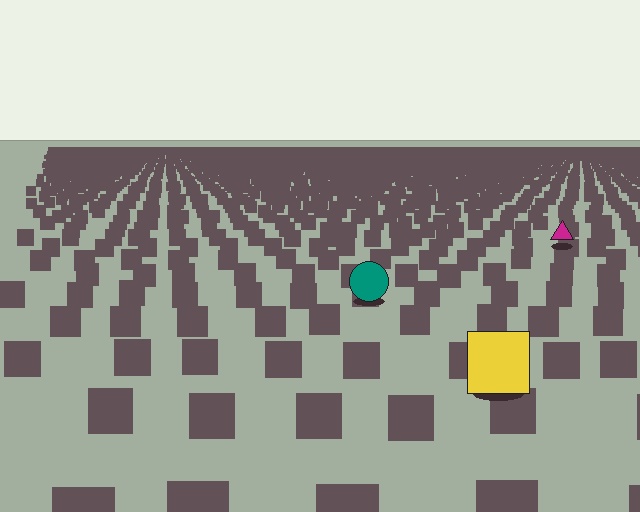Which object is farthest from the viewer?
The magenta triangle is farthest from the viewer. It appears smaller and the ground texture around it is denser.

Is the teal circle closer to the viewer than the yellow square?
No. The yellow square is closer — you can tell from the texture gradient: the ground texture is coarser near it.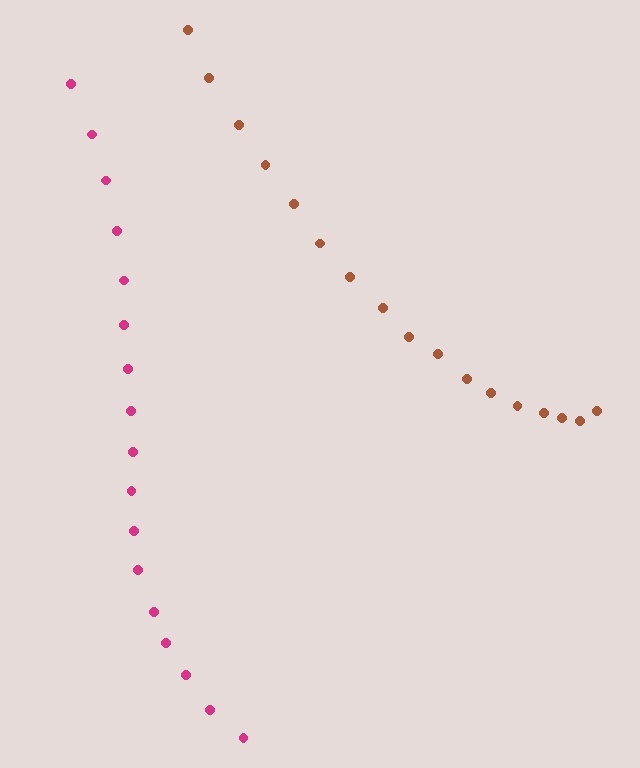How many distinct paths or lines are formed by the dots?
There are 2 distinct paths.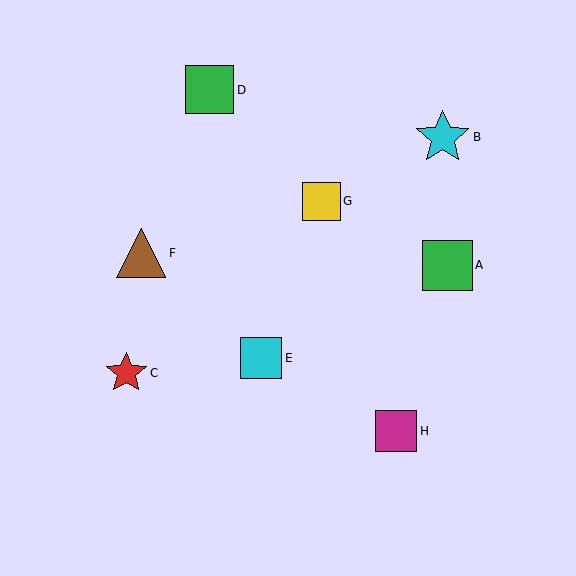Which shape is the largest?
The cyan star (labeled B) is the largest.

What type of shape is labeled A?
Shape A is a green square.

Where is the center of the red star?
The center of the red star is at (126, 373).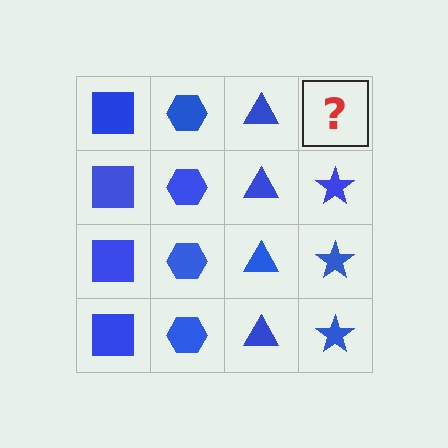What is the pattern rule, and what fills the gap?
The rule is that each column has a consistent shape. The gap should be filled with a blue star.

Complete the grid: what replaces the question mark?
The question mark should be replaced with a blue star.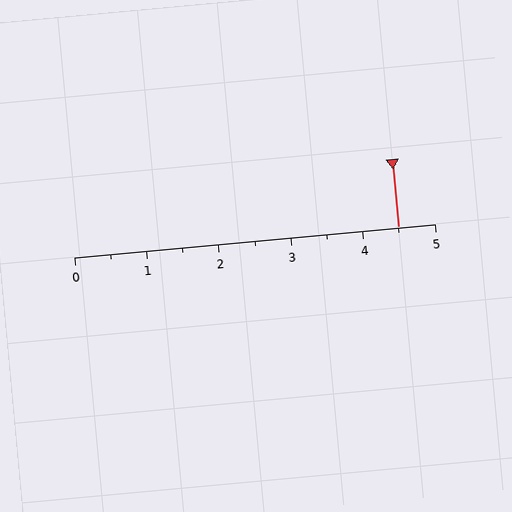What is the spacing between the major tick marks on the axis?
The major ticks are spaced 1 apart.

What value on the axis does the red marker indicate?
The marker indicates approximately 4.5.